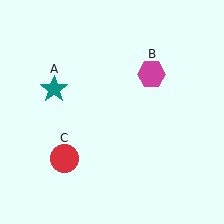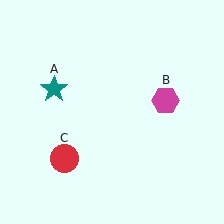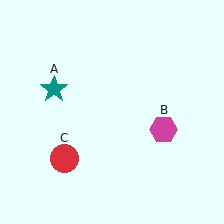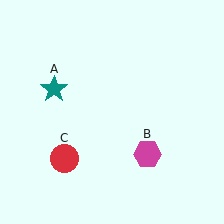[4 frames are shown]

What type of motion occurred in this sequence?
The magenta hexagon (object B) rotated clockwise around the center of the scene.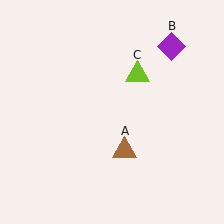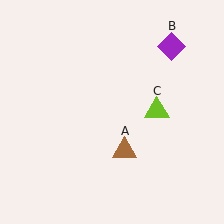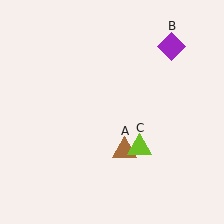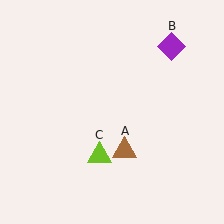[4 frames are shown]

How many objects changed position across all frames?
1 object changed position: lime triangle (object C).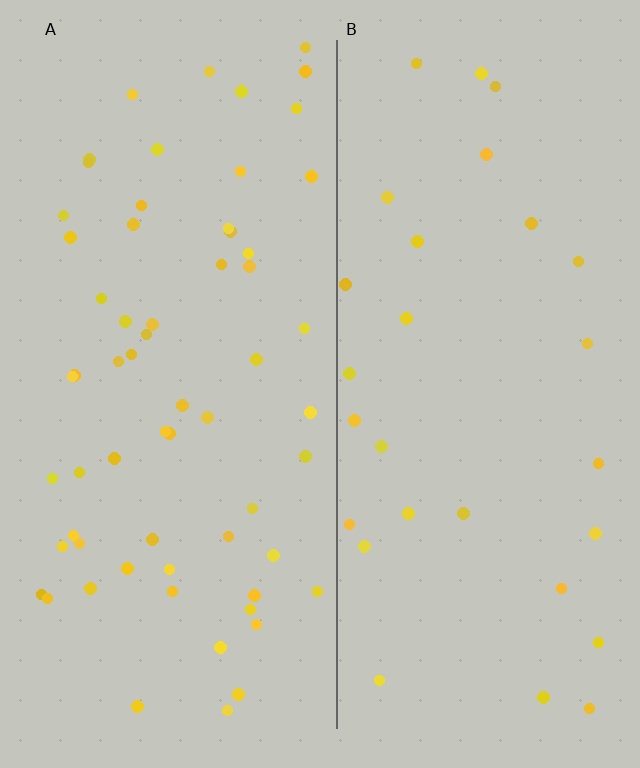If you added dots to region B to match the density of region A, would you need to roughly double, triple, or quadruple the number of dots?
Approximately double.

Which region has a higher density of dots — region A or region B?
A (the left).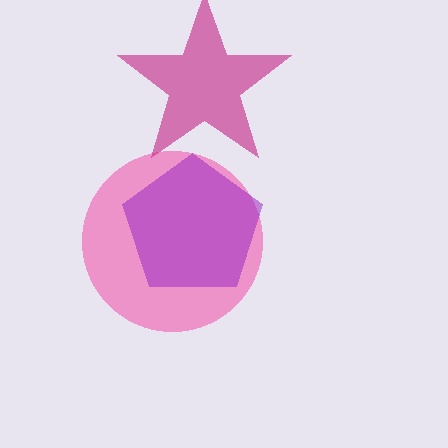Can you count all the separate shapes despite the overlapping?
Yes, there are 3 separate shapes.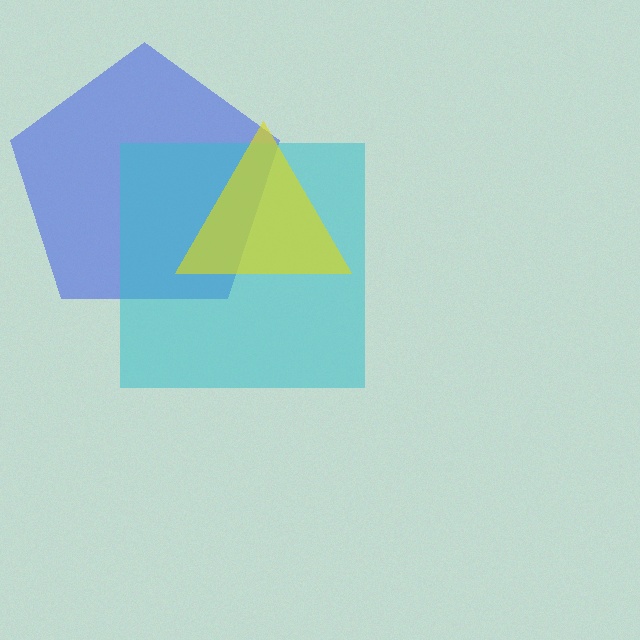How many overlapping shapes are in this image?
There are 3 overlapping shapes in the image.